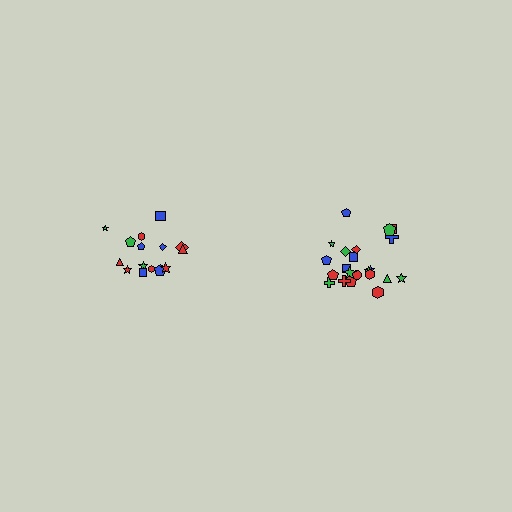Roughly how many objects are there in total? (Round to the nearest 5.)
Roughly 35 objects in total.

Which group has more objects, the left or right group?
The right group.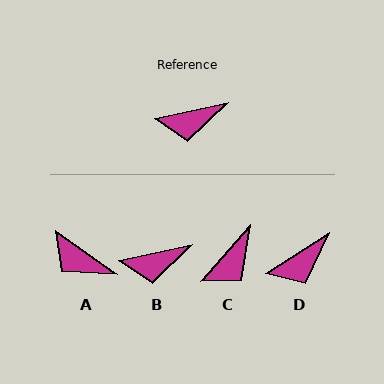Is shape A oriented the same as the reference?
No, it is off by about 47 degrees.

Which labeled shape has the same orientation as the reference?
B.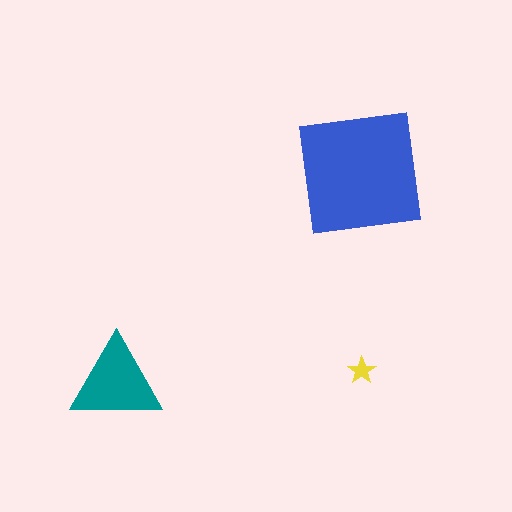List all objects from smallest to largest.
The yellow star, the teal triangle, the blue square.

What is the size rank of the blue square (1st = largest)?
1st.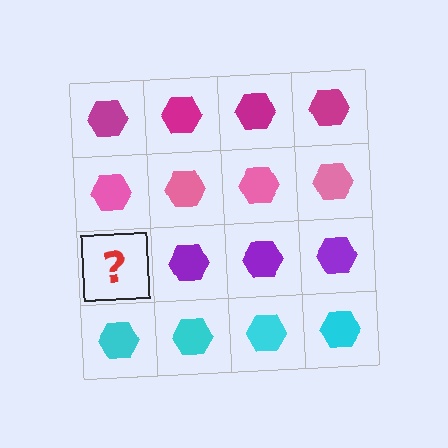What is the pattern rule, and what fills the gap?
The rule is that each row has a consistent color. The gap should be filled with a purple hexagon.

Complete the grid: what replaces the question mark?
The question mark should be replaced with a purple hexagon.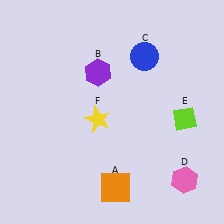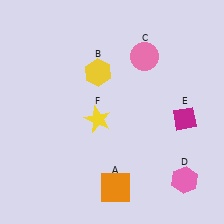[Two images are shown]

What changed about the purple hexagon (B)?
In Image 1, B is purple. In Image 2, it changed to yellow.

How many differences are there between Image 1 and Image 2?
There are 3 differences between the two images.